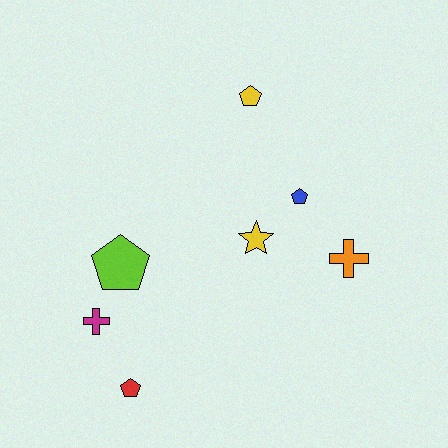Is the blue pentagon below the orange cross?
No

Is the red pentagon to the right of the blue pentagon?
No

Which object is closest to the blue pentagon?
The yellow star is closest to the blue pentagon.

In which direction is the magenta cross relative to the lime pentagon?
The magenta cross is below the lime pentagon.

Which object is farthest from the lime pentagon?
The orange cross is farthest from the lime pentagon.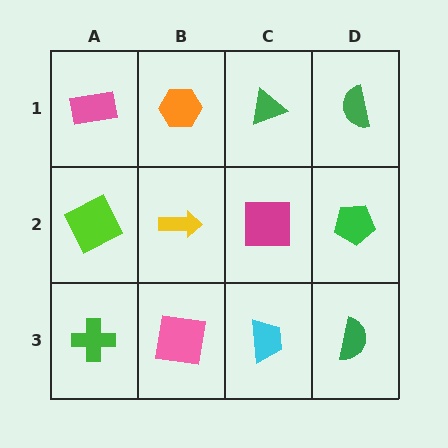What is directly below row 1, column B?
A yellow arrow.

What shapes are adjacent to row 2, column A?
A pink rectangle (row 1, column A), a green cross (row 3, column A), a yellow arrow (row 2, column B).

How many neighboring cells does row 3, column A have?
2.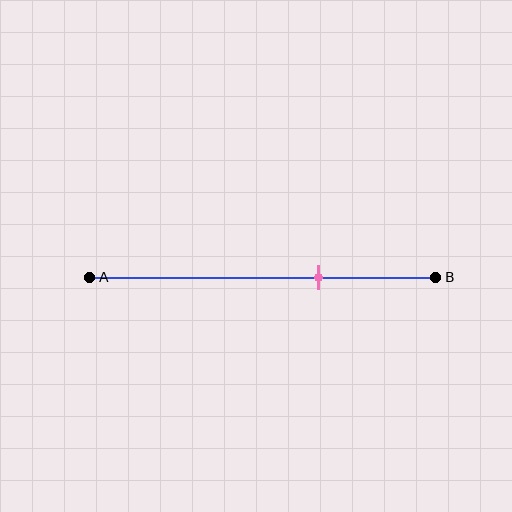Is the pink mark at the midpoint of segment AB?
No, the mark is at about 65% from A, not at the 50% midpoint.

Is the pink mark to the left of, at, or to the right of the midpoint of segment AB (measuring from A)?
The pink mark is to the right of the midpoint of segment AB.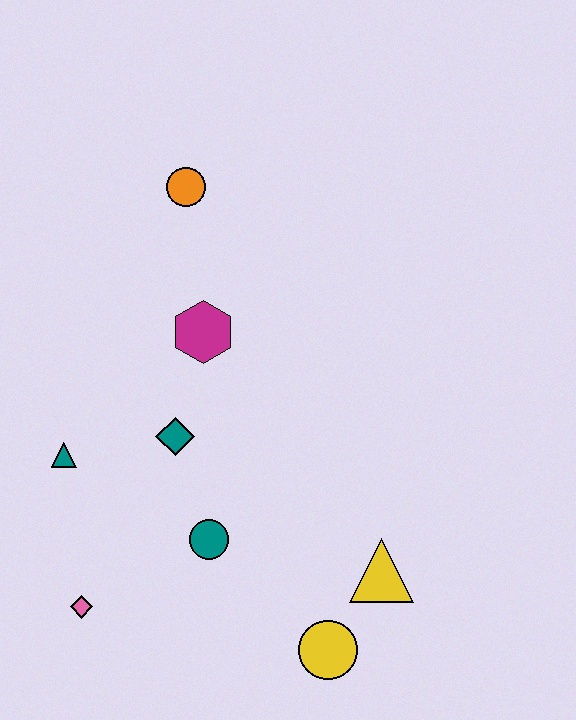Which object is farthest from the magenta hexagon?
The yellow circle is farthest from the magenta hexagon.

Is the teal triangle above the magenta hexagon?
No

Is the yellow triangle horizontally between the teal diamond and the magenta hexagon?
No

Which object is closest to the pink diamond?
The teal circle is closest to the pink diamond.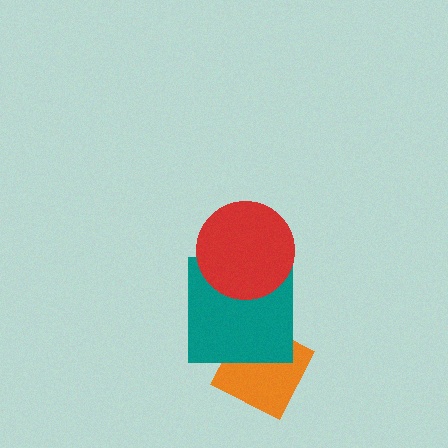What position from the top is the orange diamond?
The orange diamond is 3rd from the top.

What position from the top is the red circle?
The red circle is 1st from the top.